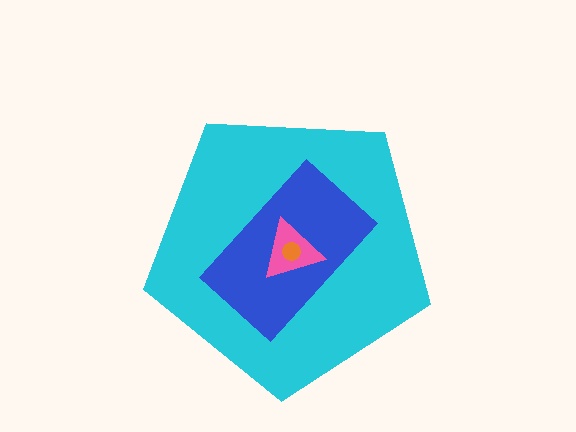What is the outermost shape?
The cyan pentagon.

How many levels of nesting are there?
4.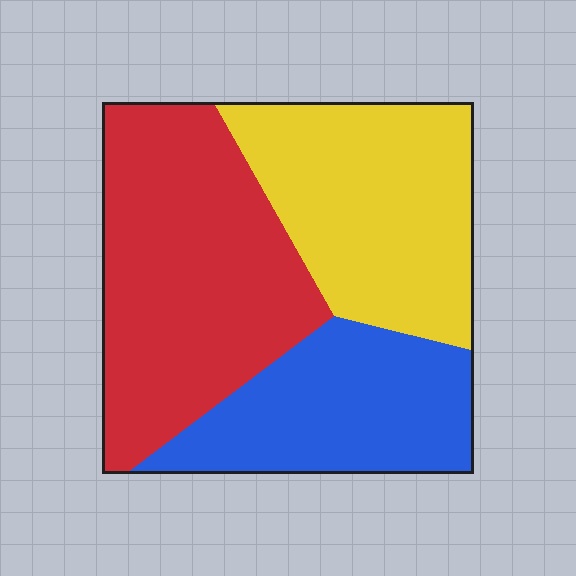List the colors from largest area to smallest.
From largest to smallest: red, yellow, blue.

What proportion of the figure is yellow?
Yellow covers 33% of the figure.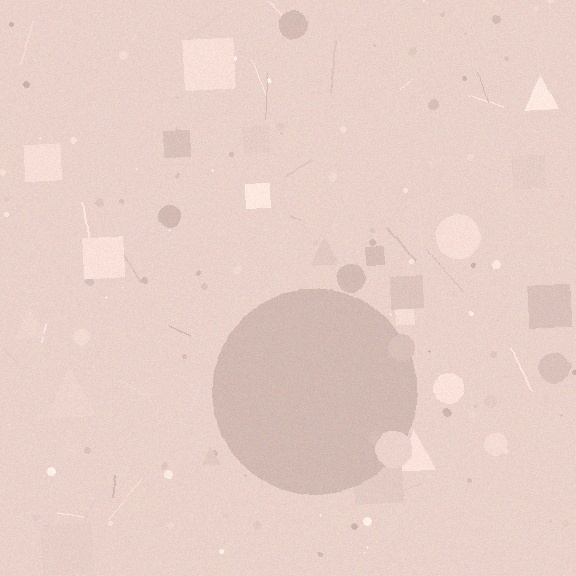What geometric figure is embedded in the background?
A circle is embedded in the background.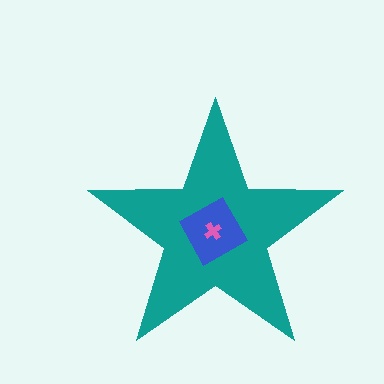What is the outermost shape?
The teal star.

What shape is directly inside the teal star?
The blue diamond.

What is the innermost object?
The pink cross.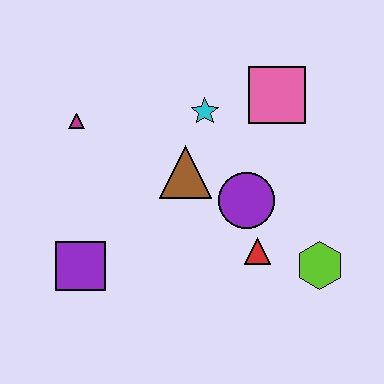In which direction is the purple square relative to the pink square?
The purple square is to the left of the pink square.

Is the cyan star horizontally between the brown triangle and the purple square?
No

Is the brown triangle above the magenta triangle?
No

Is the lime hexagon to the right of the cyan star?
Yes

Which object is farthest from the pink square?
The purple square is farthest from the pink square.